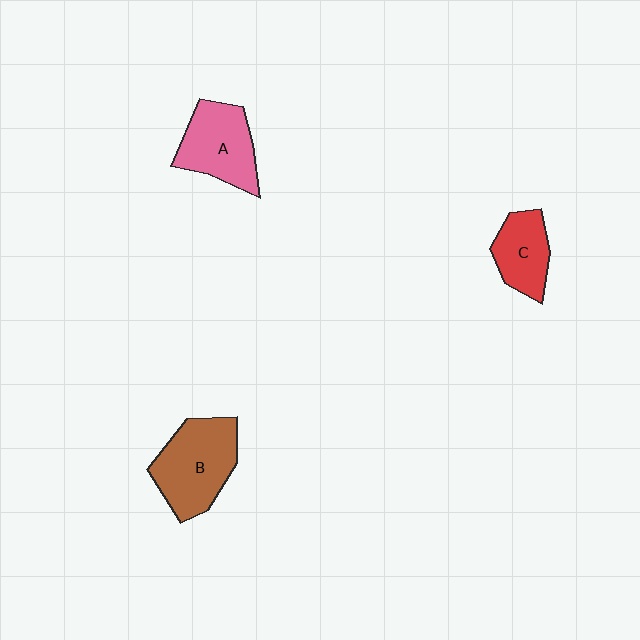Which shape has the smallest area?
Shape C (red).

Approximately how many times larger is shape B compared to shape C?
Approximately 1.6 times.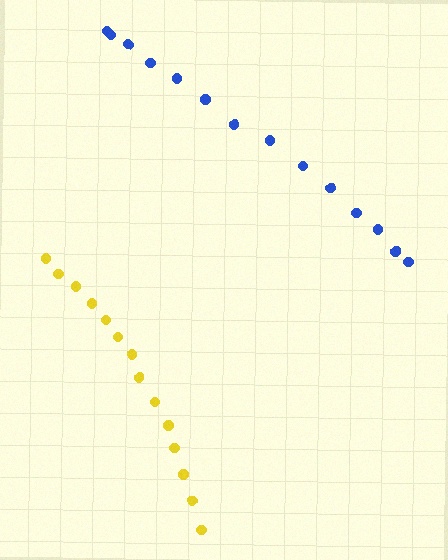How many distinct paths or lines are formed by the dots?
There are 2 distinct paths.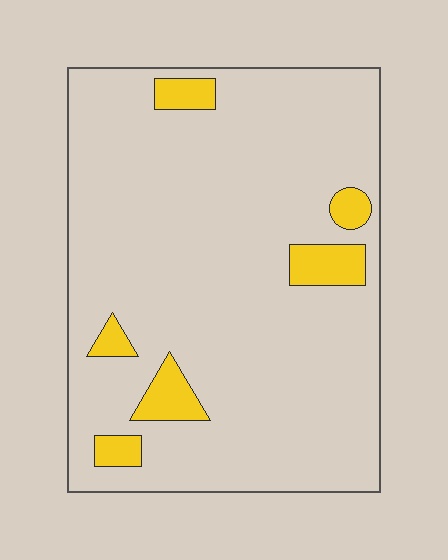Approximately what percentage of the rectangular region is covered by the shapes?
Approximately 10%.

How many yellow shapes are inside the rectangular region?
6.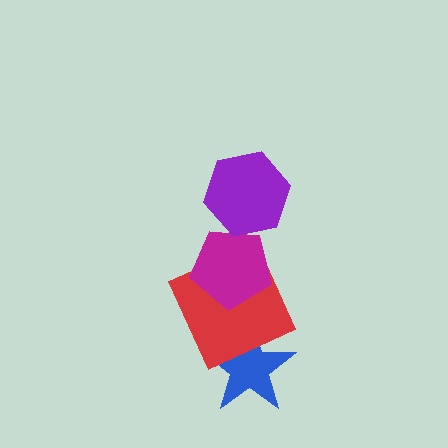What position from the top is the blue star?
The blue star is 4th from the top.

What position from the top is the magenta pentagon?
The magenta pentagon is 2nd from the top.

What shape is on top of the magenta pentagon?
The purple hexagon is on top of the magenta pentagon.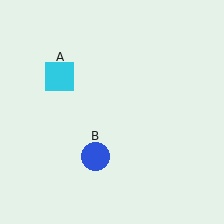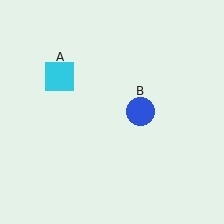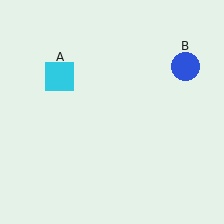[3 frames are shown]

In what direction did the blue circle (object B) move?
The blue circle (object B) moved up and to the right.